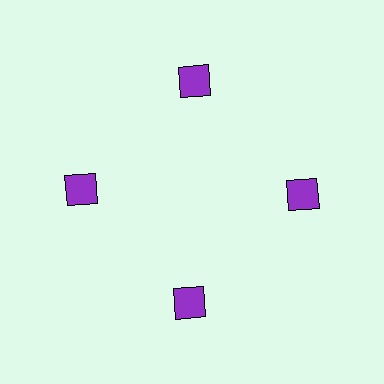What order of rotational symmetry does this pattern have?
This pattern has 4-fold rotational symmetry.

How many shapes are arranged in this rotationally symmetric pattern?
There are 4 shapes, arranged in 4 groups of 1.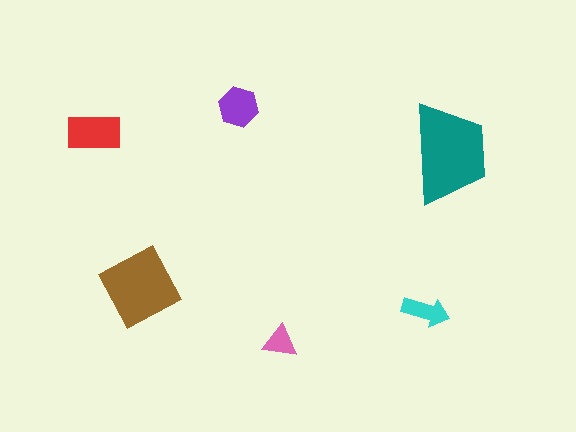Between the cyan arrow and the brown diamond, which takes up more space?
The brown diamond.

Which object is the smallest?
The pink triangle.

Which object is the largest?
The teal trapezoid.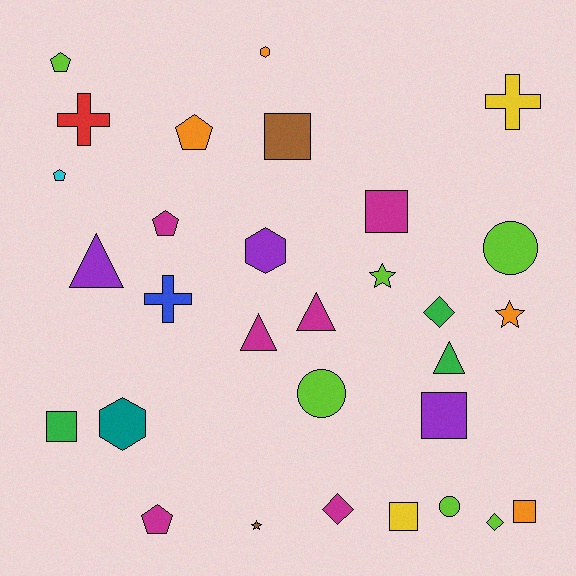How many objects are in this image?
There are 30 objects.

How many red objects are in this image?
There is 1 red object.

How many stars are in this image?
There are 3 stars.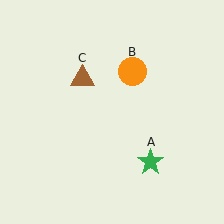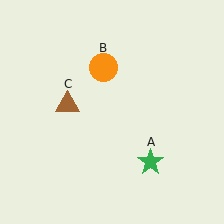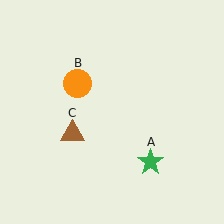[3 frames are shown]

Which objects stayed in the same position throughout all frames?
Green star (object A) remained stationary.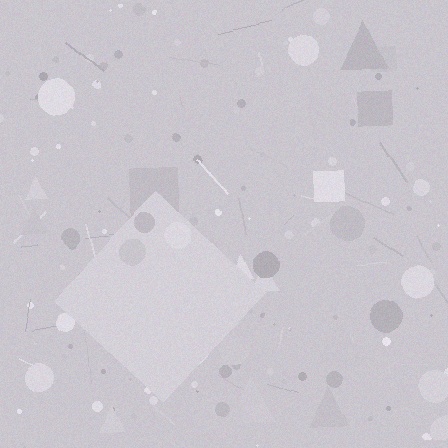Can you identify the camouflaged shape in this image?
The camouflaged shape is a diamond.